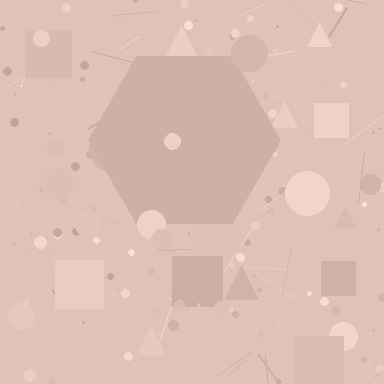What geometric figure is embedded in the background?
A hexagon is embedded in the background.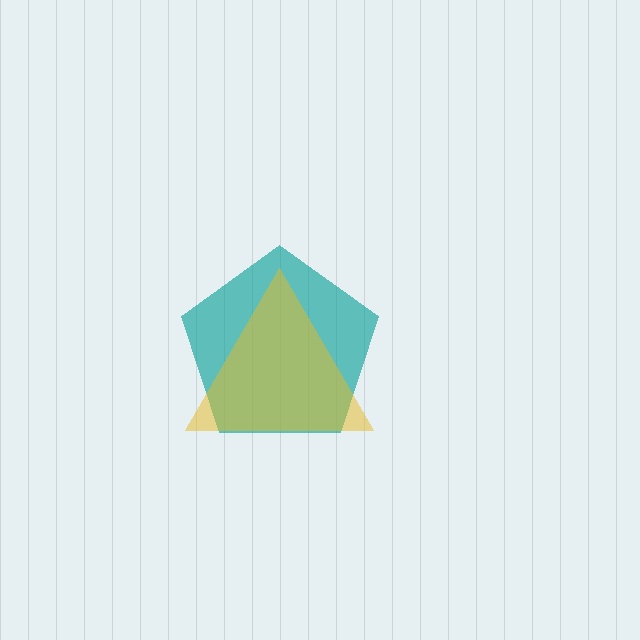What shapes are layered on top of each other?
The layered shapes are: a teal pentagon, a yellow triangle.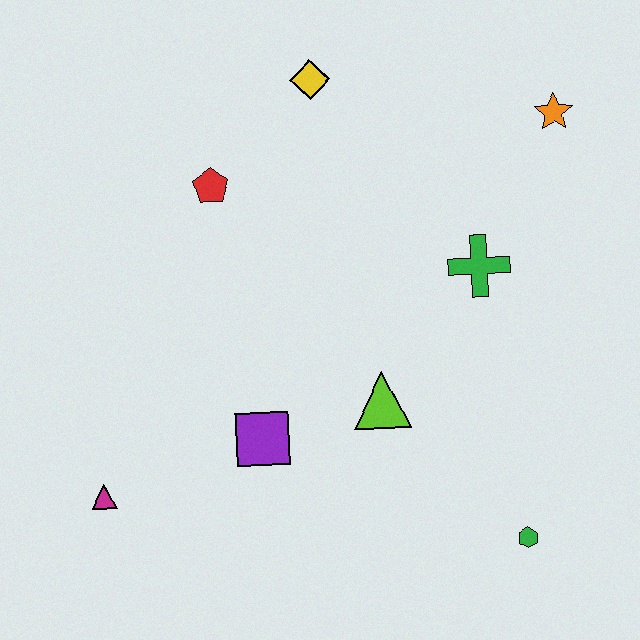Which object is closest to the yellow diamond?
The red pentagon is closest to the yellow diamond.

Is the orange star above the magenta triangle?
Yes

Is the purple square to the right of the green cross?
No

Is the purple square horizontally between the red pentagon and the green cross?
Yes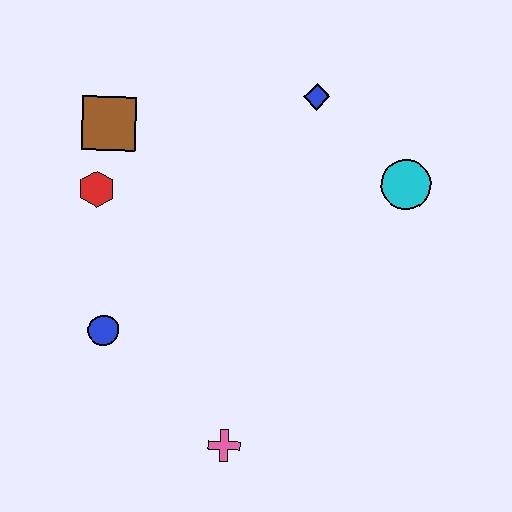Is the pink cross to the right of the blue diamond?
No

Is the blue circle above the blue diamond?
No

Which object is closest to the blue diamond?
The cyan circle is closest to the blue diamond.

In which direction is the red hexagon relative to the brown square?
The red hexagon is below the brown square.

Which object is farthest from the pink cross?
The blue diamond is farthest from the pink cross.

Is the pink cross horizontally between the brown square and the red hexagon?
No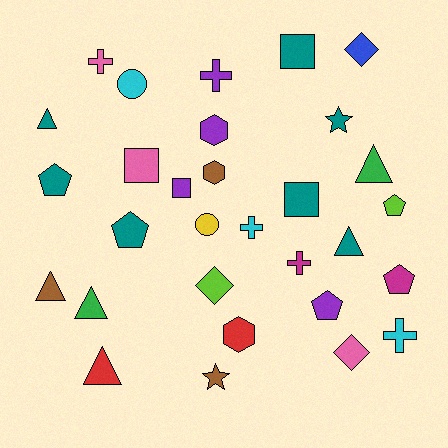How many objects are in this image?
There are 30 objects.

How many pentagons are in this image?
There are 5 pentagons.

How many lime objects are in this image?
There are 2 lime objects.